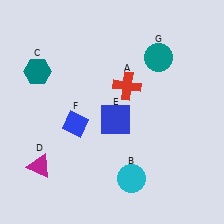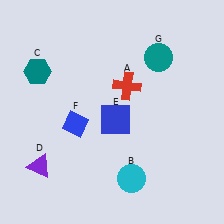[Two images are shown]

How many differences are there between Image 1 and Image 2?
There is 1 difference between the two images.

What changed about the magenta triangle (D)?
In Image 1, D is magenta. In Image 2, it changed to purple.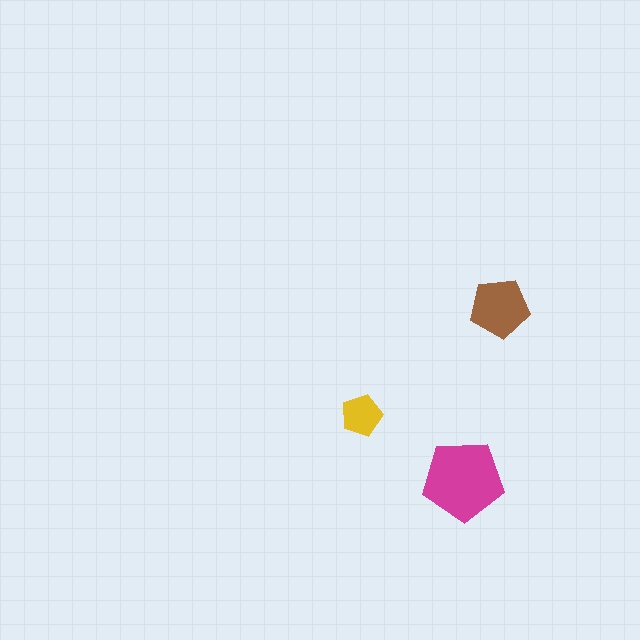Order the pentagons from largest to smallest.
the magenta one, the brown one, the yellow one.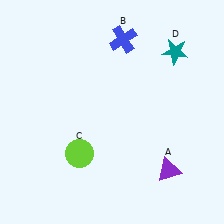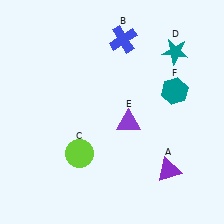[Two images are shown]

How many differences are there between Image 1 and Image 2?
There are 2 differences between the two images.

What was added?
A purple triangle (E), a teal hexagon (F) were added in Image 2.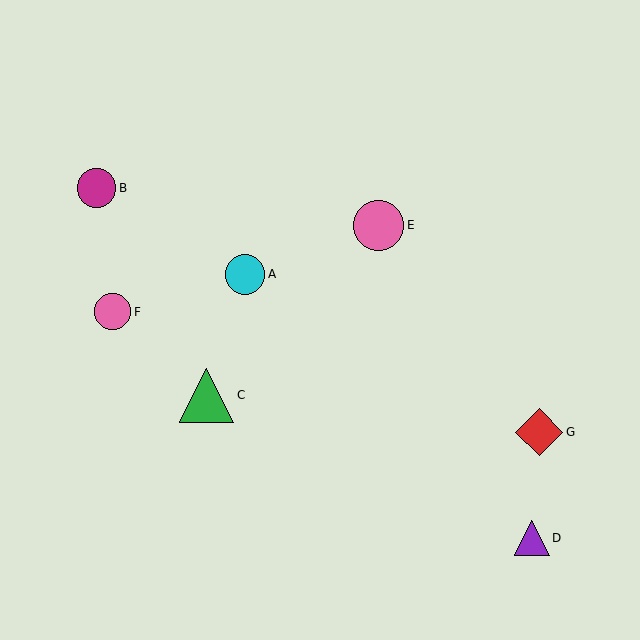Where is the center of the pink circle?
The center of the pink circle is at (113, 312).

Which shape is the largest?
The green triangle (labeled C) is the largest.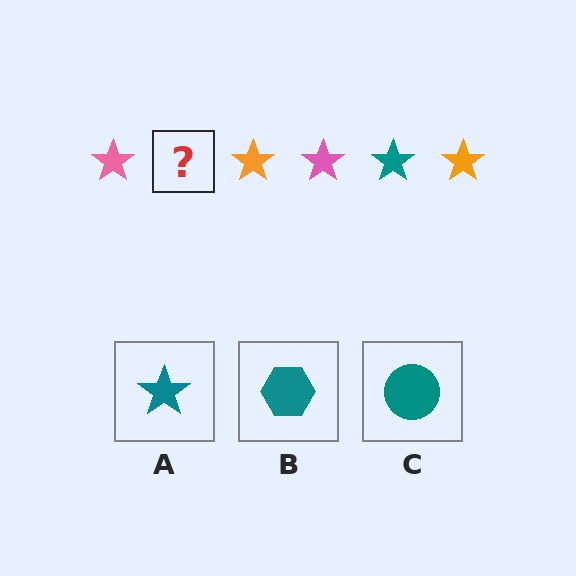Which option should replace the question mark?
Option A.